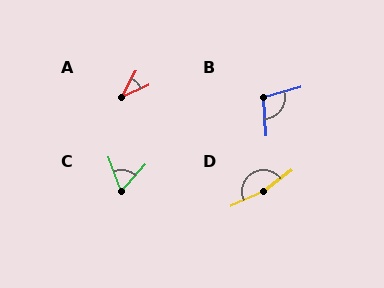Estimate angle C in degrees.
Approximately 62 degrees.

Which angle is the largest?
D, at approximately 168 degrees.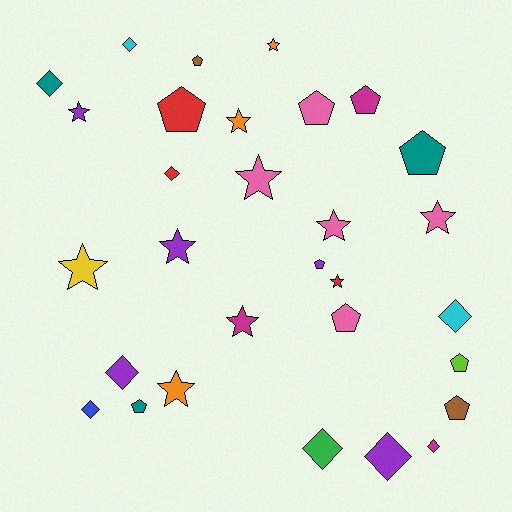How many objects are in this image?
There are 30 objects.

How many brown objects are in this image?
There are 2 brown objects.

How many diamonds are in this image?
There are 9 diamonds.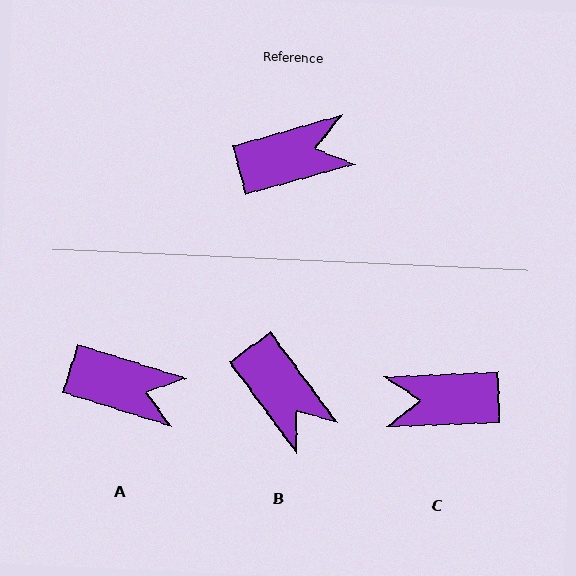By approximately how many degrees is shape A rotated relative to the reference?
Approximately 33 degrees clockwise.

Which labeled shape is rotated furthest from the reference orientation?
C, about 167 degrees away.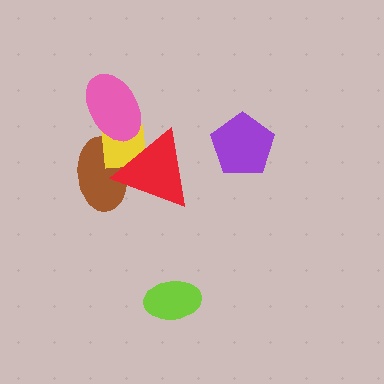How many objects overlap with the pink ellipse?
1 object overlaps with the pink ellipse.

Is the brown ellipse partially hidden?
Yes, it is partially covered by another shape.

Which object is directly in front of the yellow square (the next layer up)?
The red triangle is directly in front of the yellow square.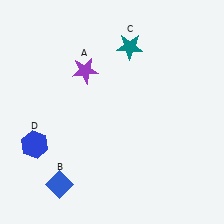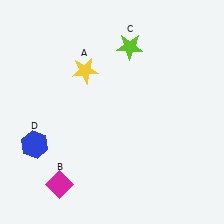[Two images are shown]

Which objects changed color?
A changed from purple to yellow. B changed from blue to magenta. C changed from teal to lime.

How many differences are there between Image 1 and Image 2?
There are 3 differences between the two images.